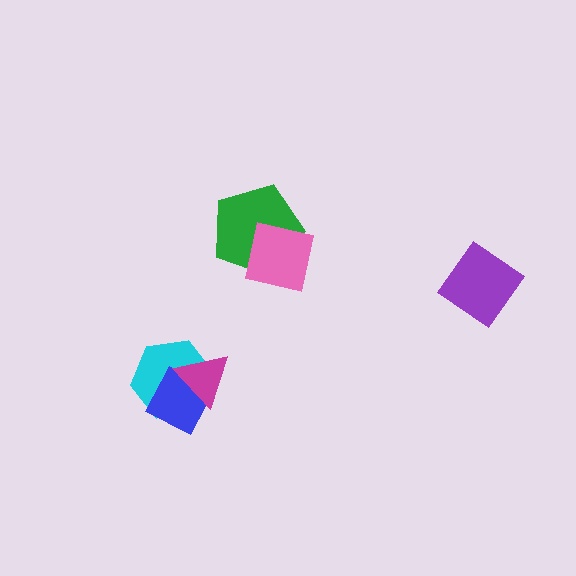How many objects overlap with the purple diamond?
0 objects overlap with the purple diamond.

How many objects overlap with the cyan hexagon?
2 objects overlap with the cyan hexagon.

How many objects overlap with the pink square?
1 object overlaps with the pink square.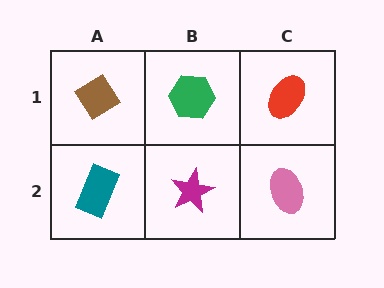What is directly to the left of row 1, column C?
A green hexagon.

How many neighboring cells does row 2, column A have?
2.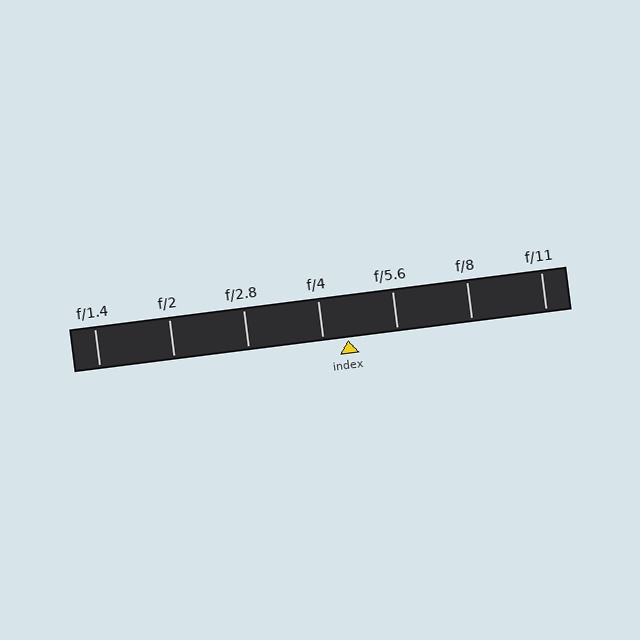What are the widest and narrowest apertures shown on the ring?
The widest aperture shown is f/1.4 and the narrowest is f/11.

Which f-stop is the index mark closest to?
The index mark is closest to f/4.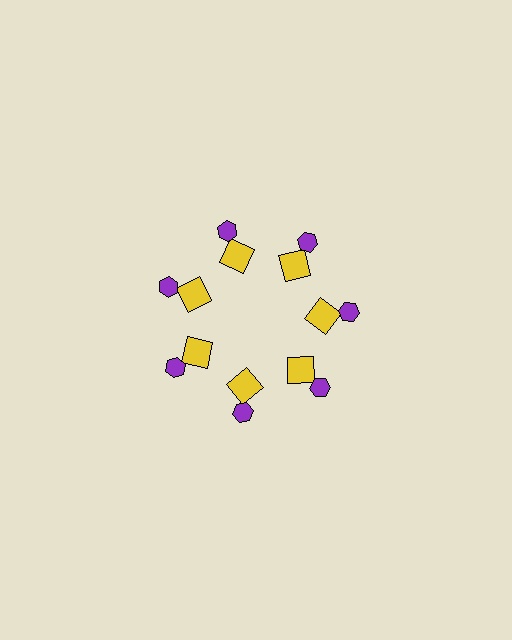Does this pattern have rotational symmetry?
Yes, this pattern has 7-fold rotational symmetry. It looks the same after rotating 51 degrees around the center.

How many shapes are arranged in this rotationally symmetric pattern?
There are 14 shapes, arranged in 7 groups of 2.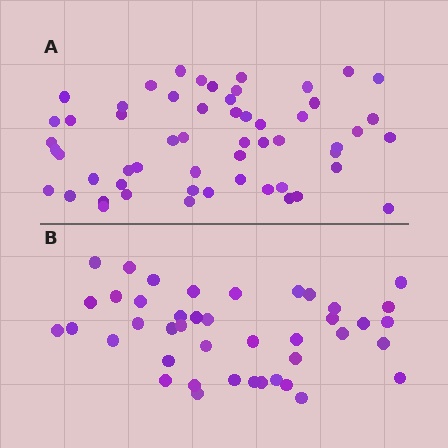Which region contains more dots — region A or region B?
Region A (the top region) has more dots.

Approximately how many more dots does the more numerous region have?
Region A has approximately 15 more dots than region B.